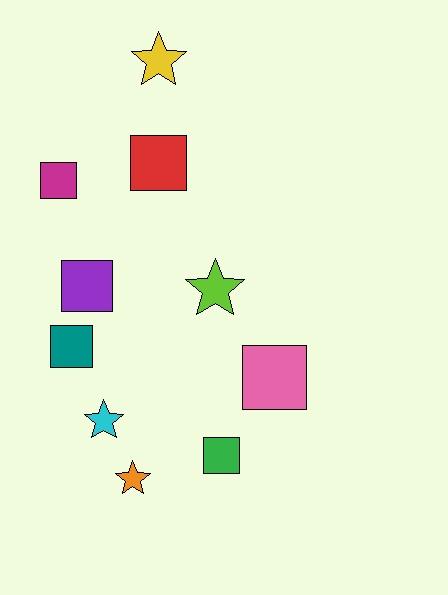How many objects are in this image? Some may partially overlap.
There are 10 objects.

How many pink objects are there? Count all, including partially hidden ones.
There is 1 pink object.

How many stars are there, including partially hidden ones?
There are 4 stars.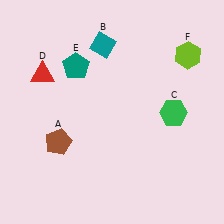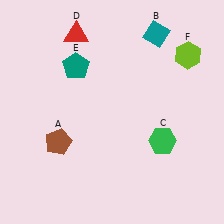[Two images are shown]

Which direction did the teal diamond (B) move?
The teal diamond (B) moved right.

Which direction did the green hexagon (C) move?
The green hexagon (C) moved down.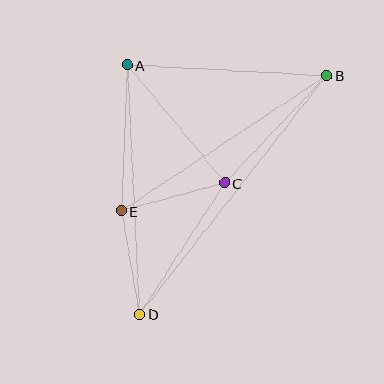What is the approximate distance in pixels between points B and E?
The distance between B and E is approximately 246 pixels.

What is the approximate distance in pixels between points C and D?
The distance between C and D is approximately 156 pixels.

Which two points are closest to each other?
Points D and E are closest to each other.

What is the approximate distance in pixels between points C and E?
The distance between C and E is approximately 107 pixels.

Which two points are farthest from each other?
Points B and D are farthest from each other.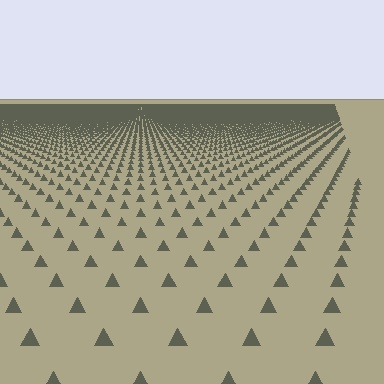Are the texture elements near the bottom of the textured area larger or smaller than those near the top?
Larger. Near the bottom, elements are closer to the viewer and appear at a bigger on-screen size.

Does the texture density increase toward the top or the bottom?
Density increases toward the top.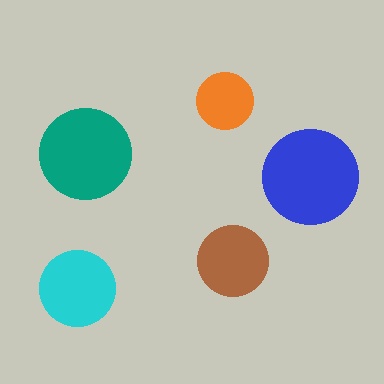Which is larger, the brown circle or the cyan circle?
The cyan one.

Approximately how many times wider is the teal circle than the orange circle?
About 1.5 times wider.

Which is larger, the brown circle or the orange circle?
The brown one.